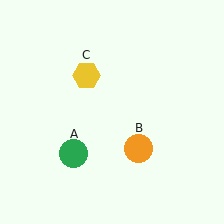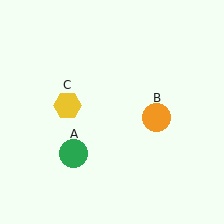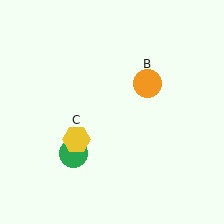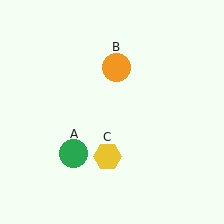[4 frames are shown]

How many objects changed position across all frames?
2 objects changed position: orange circle (object B), yellow hexagon (object C).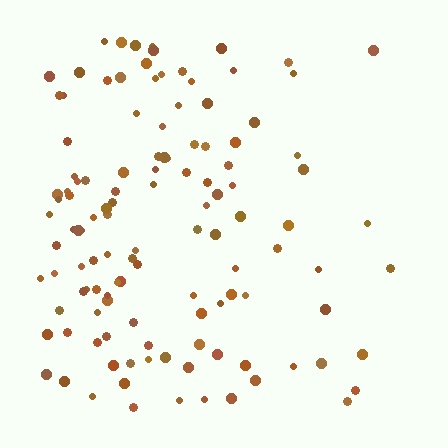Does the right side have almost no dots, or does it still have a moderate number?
Still a moderate number, just noticeably fewer than the left.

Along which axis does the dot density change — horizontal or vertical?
Horizontal.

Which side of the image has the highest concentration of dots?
The left.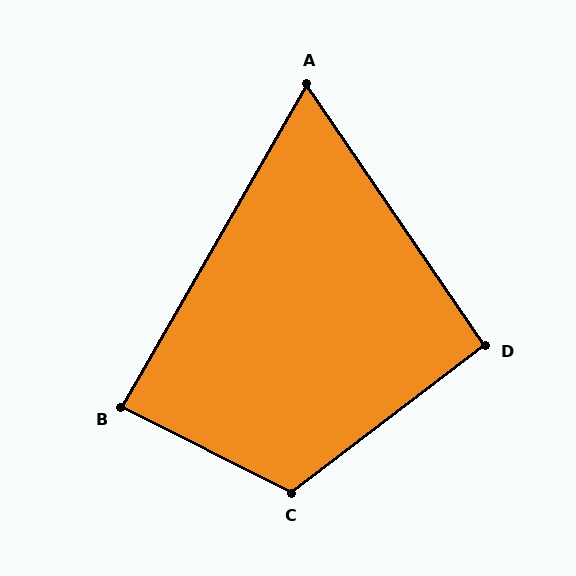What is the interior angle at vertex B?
Approximately 87 degrees (approximately right).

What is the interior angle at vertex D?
Approximately 93 degrees (approximately right).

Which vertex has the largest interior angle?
C, at approximately 116 degrees.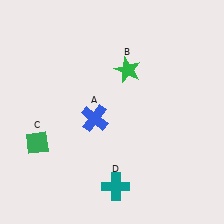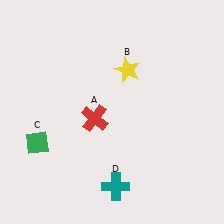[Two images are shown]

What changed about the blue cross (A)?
In Image 1, A is blue. In Image 2, it changed to red.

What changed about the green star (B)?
In Image 1, B is green. In Image 2, it changed to yellow.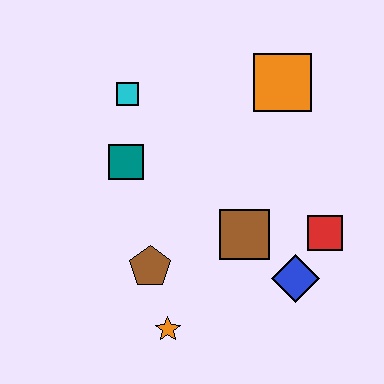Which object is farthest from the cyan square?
The blue diamond is farthest from the cyan square.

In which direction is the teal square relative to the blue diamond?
The teal square is to the left of the blue diamond.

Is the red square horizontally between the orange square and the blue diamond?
No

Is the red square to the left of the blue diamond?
No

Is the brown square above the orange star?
Yes